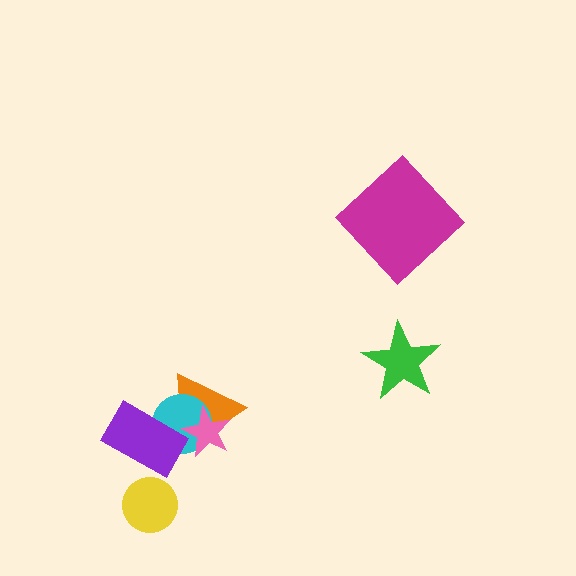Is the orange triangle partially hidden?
Yes, it is partially covered by another shape.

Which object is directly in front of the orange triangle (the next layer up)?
The cyan circle is directly in front of the orange triangle.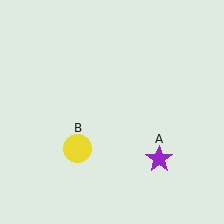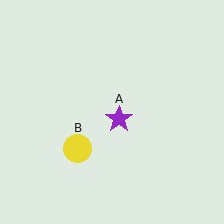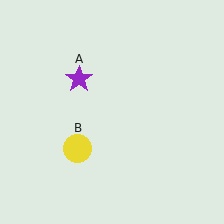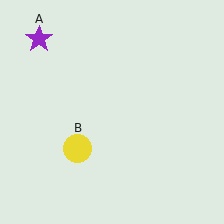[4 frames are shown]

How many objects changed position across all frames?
1 object changed position: purple star (object A).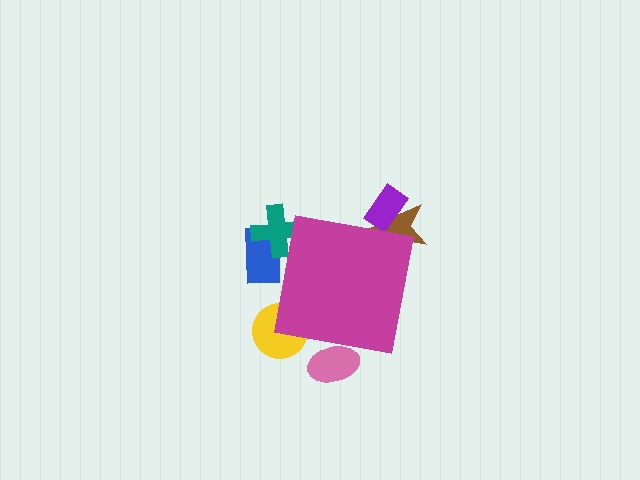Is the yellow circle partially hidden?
Yes, the yellow circle is partially hidden behind the magenta square.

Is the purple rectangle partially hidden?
Yes, the purple rectangle is partially hidden behind the magenta square.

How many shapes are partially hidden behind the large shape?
6 shapes are partially hidden.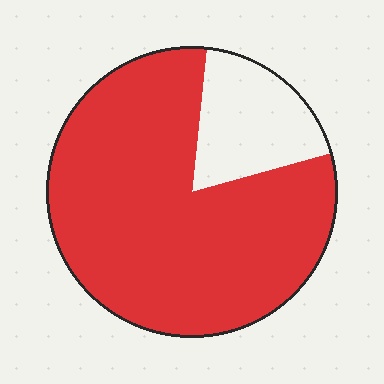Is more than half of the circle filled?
Yes.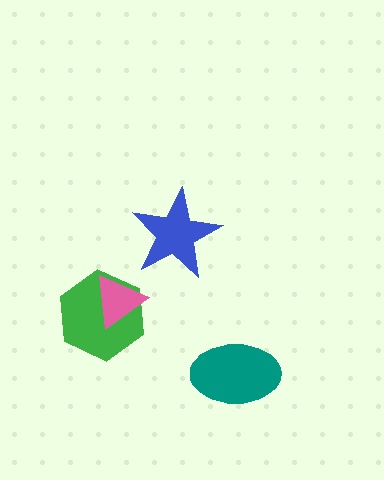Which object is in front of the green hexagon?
The pink triangle is in front of the green hexagon.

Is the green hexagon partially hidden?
Yes, it is partially covered by another shape.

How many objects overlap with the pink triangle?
1 object overlaps with the pink triangle.